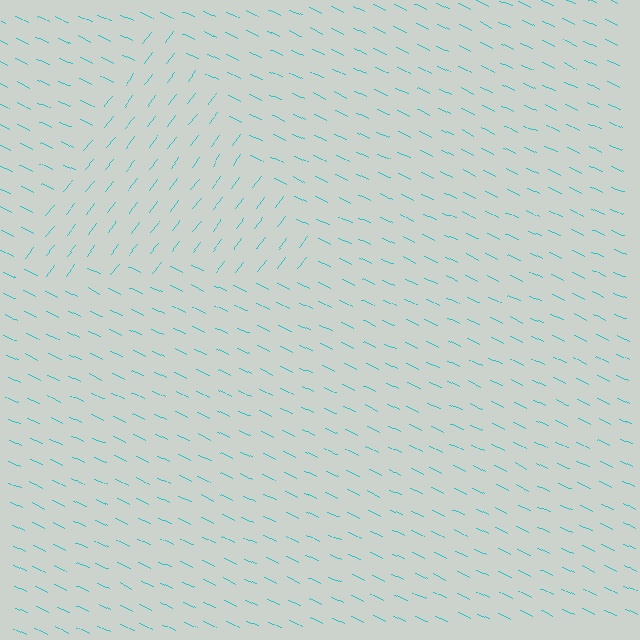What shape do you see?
I see a triangle.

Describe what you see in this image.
The image is filled with small cyan line segments. A triangle region in the image has lines oriented differently from the surrounding lines, creating a visible texture boundary.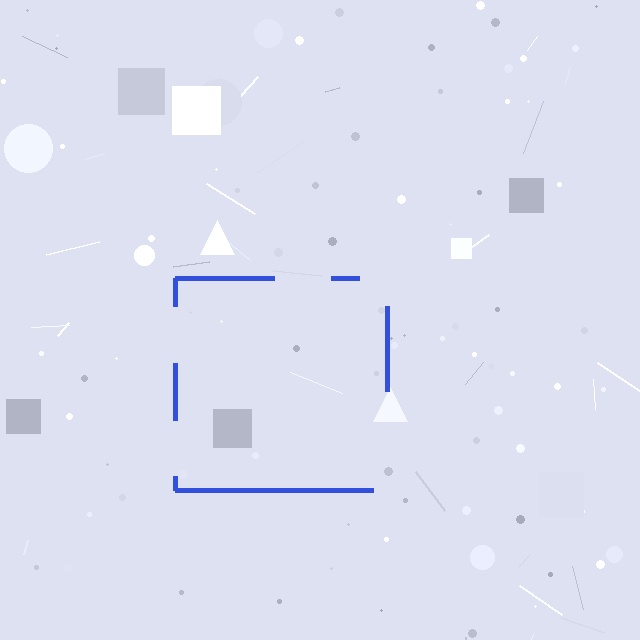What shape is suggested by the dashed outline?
The dashed outline suggests a square.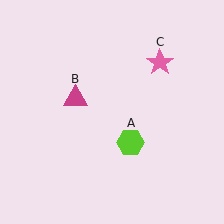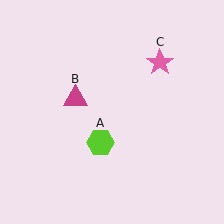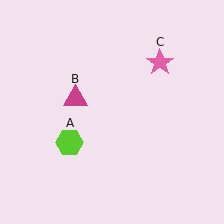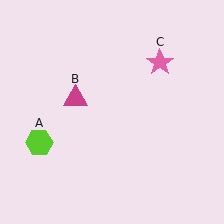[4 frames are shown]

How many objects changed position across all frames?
1 object changed position: lime hexagon (object A).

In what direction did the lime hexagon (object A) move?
The lime hexagon (object A) moved left.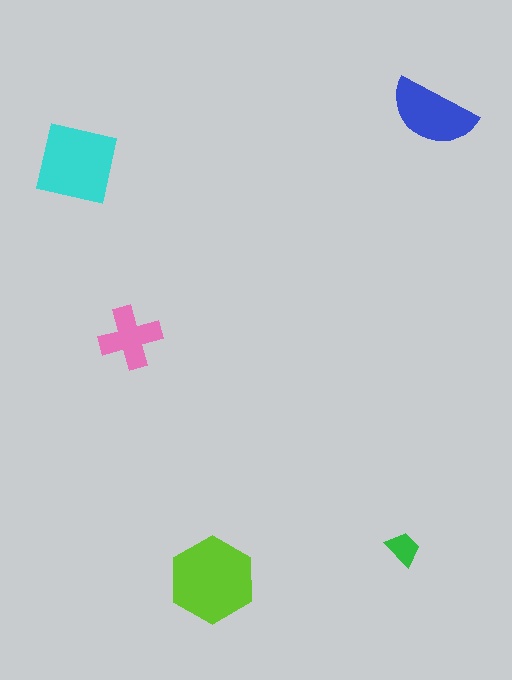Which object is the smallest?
The green trapezoid.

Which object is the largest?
The lime hexagon.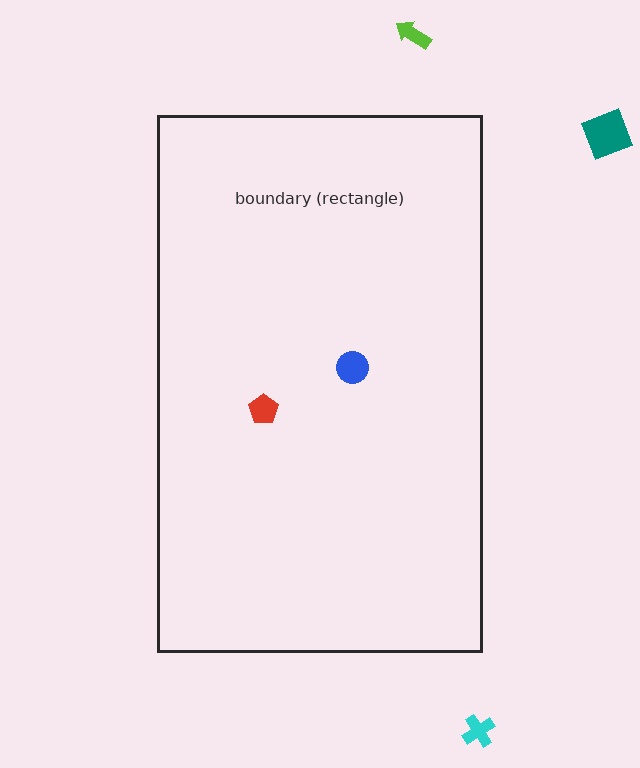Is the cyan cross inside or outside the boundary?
Outside.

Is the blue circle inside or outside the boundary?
Inside.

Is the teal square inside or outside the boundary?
Outside.